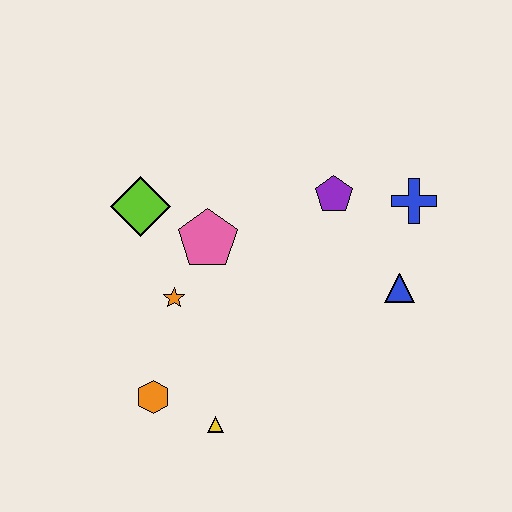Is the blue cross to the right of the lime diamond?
Yes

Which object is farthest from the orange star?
The blue cross is farthest from the orange star.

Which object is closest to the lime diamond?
The pink pentagon is closest to the lime diamond.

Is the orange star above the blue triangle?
No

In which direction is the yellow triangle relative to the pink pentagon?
The yellow triangle is below the pink pentagon.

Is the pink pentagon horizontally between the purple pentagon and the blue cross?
No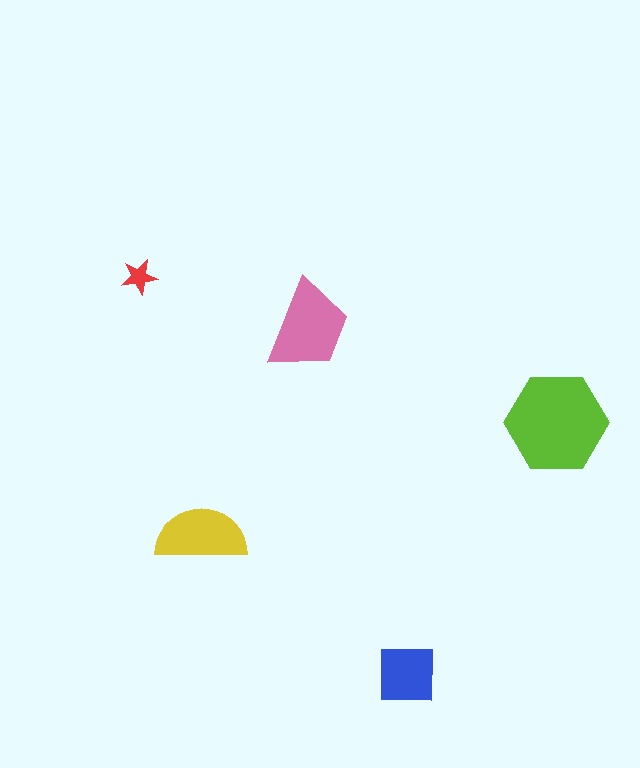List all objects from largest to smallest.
The lime hexagon, the pink trapezoid, the yellow semicircle, the blue square, the red star.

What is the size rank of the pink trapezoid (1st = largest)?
2nd.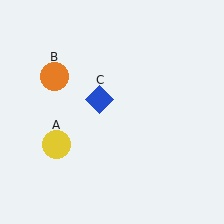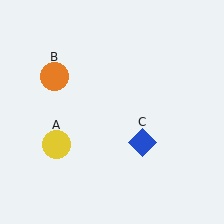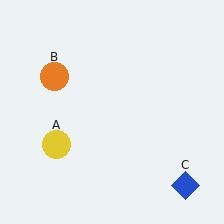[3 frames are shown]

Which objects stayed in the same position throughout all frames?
Yellow circle (object A) and orange circle (object B) remained stationary.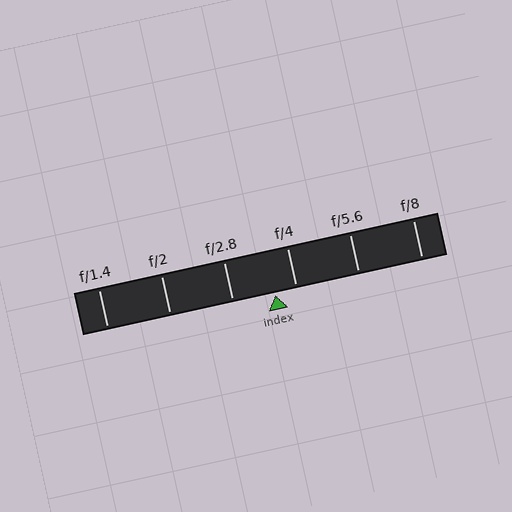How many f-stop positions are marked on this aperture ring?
There are 6 f-stop positions marked.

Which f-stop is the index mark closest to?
The index mark is closest to f/4.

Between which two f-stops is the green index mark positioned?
The index mark is between f/2.8 and f/4.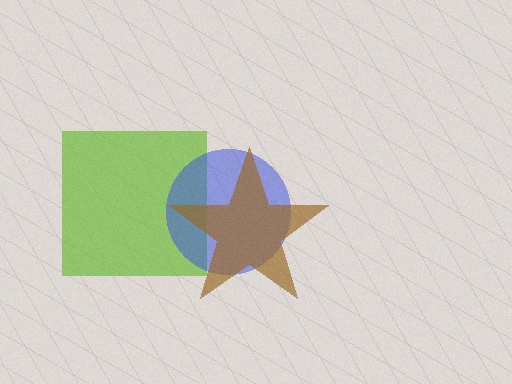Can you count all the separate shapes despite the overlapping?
Yes, there are 3 separate shapes.